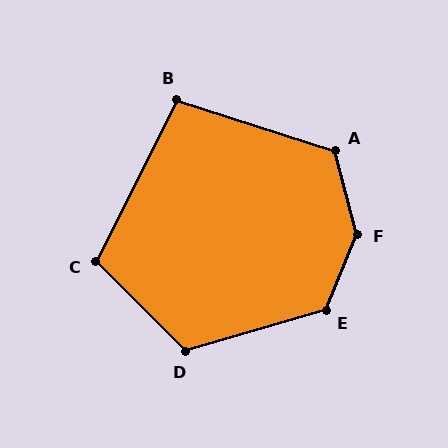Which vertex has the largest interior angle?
F, at approximately 143 degrees.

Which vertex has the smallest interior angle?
B, at approximately 98 degrees.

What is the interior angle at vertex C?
Approximately 109 degrees (obtuse).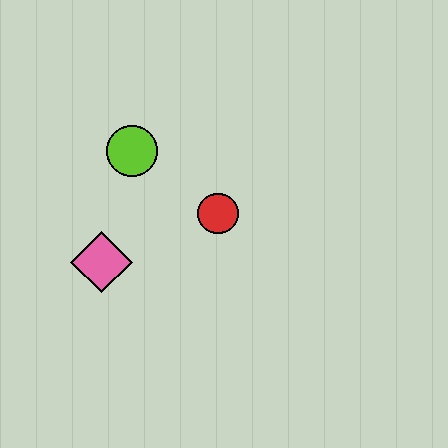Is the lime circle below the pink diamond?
No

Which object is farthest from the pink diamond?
The red circle is farthest from the pink diamond.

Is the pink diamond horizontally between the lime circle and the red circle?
No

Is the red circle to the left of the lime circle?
No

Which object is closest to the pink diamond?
The lime circle is closest to the pink diamond.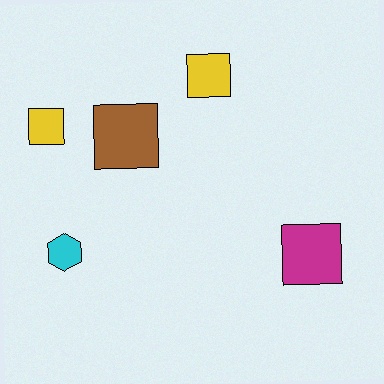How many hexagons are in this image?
There is 1 hexagon.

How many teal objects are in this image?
There are no teal objects.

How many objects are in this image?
There are 5 objects.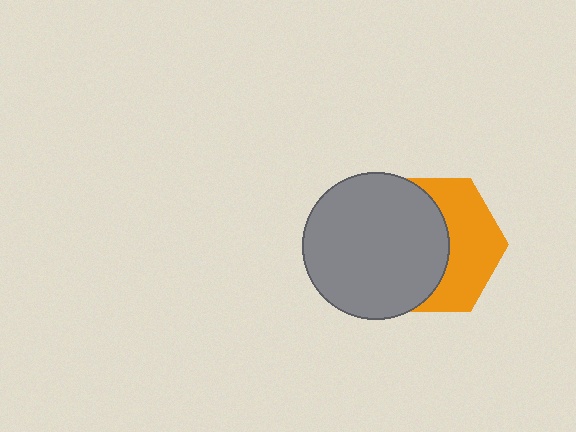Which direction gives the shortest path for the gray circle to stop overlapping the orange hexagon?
Moving left gives the shortest separation.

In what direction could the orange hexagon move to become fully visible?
The orange hexagon could move right. That would shift it out from behind the gray circle entirely.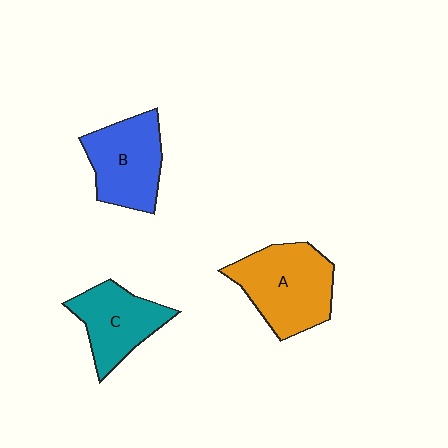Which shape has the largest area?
Shape A (orange).